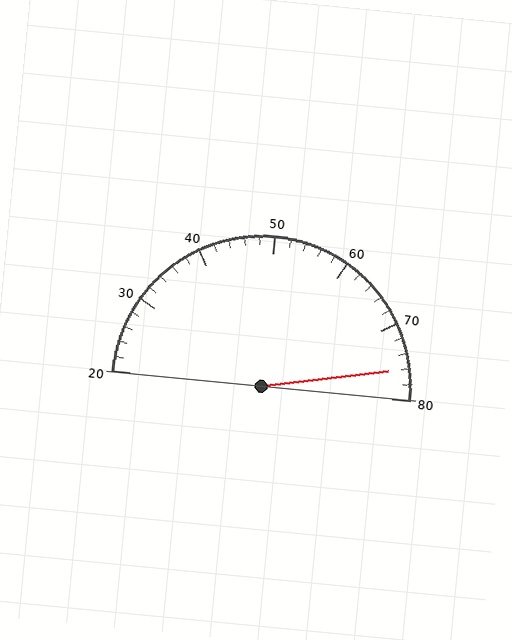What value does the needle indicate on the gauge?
The needle indicates approximately 76.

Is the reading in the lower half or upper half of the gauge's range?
The reading is in the upper half of the range (20 to 80).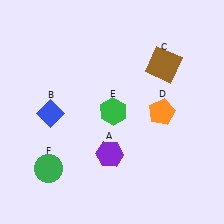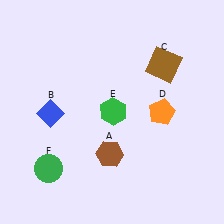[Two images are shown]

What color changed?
The hexagon (A) changed from purple in Image 1 to brown in Image 2.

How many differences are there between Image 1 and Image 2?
There is 1 difference between the two images.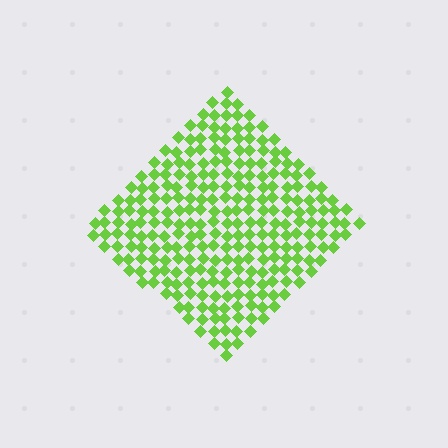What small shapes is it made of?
It is made of small diamonds.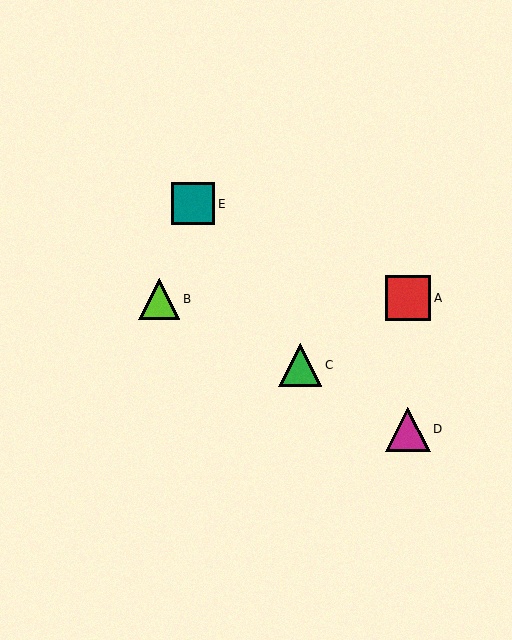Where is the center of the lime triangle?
The center of the lime triangle is at (159, 299).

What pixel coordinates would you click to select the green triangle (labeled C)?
Click at (300, 365) to select the green triangle C.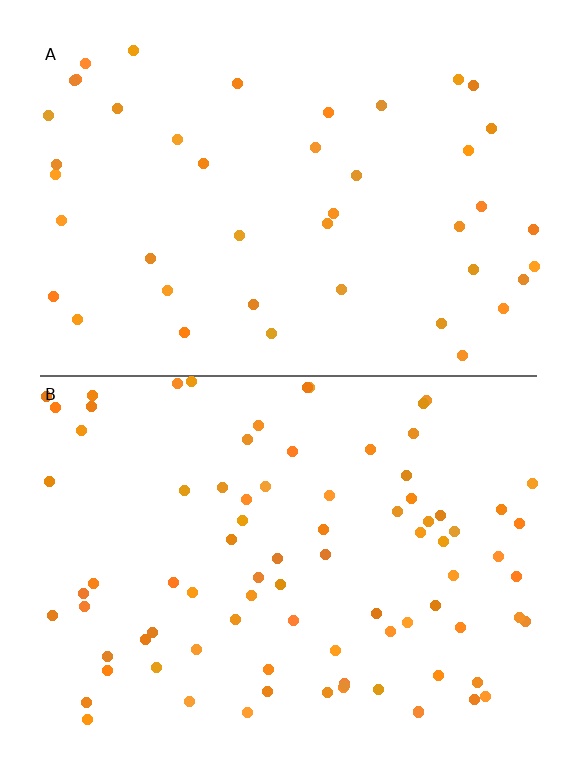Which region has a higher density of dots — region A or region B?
B (the bottom).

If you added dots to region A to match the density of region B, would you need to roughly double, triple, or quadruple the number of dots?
Approximately double.